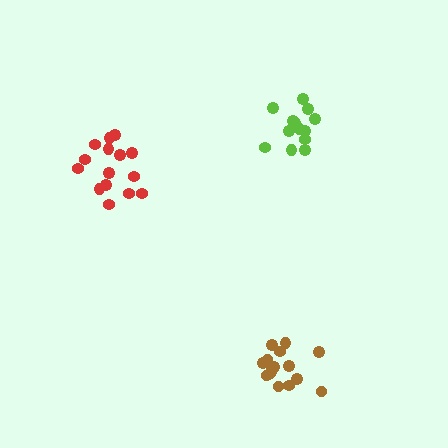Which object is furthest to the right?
The lime cluster is rightmost.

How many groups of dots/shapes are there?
There are 3 groups.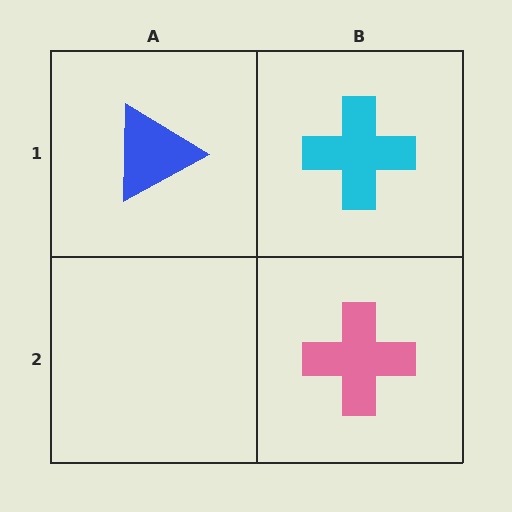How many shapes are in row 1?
2 shapes.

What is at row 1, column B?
A cyan cross.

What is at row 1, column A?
A blue triangle.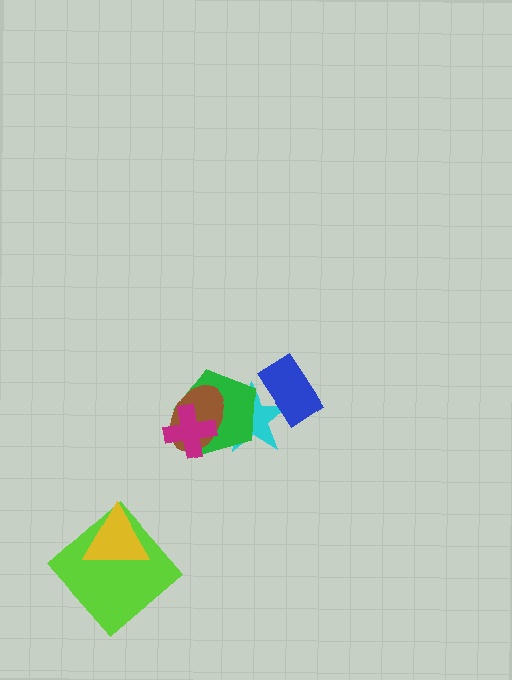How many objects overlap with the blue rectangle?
1 object overlaps with the blue rectangle.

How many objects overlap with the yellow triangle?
1 object overlaps with the yellow triangle.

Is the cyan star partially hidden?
Yes, it is partially covered by another shape.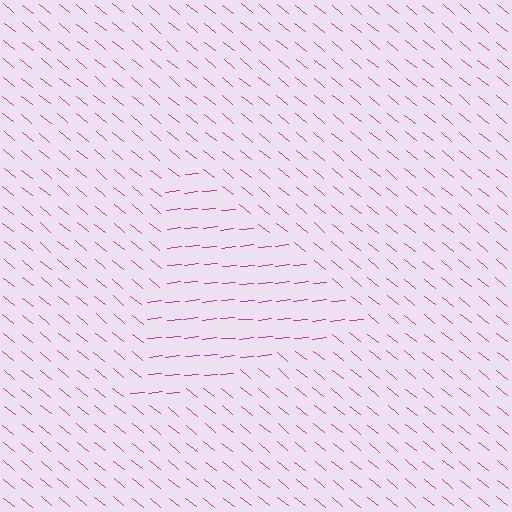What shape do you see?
I see a triangle.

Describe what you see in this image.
The image is filled with small magenta line segments. A triangle region in the image has lines oriented differently from the surrounding lines, creating a visible texture boundary.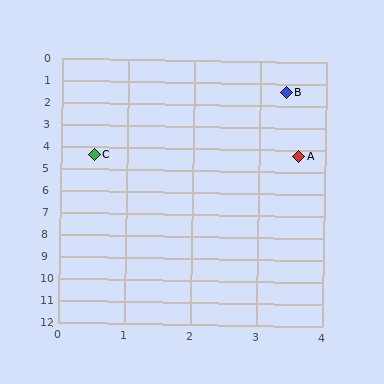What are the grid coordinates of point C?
Point C is at approximately (0.5, 4.4).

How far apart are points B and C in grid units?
Points B and C are about 4.2 grid units apart.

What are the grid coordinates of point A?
Point A is at approximately (3.6, 4.3).